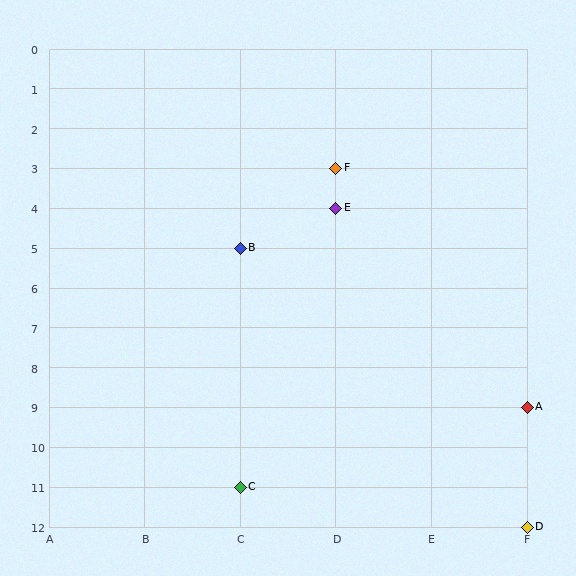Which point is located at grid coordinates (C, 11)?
Point C is at (C, 11).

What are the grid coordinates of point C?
Point C is at grid coordinates (C, 11).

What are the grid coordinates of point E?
Point E is at grid coordinates (D, 4).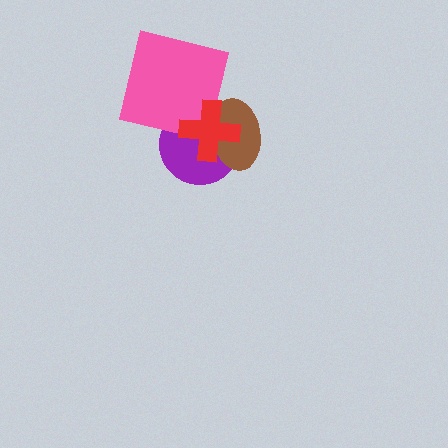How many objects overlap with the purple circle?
3 objects overlap with the purple circle.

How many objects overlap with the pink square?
2 objects overlap with the pink square.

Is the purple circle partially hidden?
Yes, it is partially covered by another shape.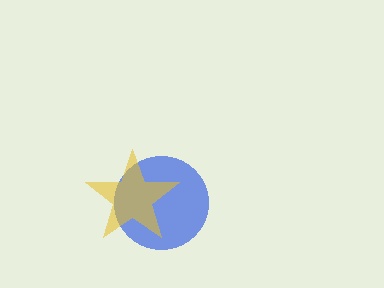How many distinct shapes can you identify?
There are 2 distinct shapes: a blue circle, a yellow star.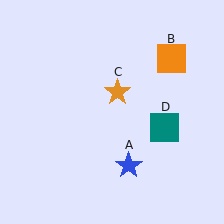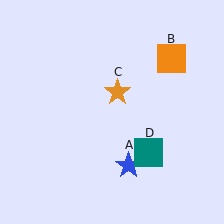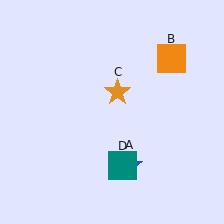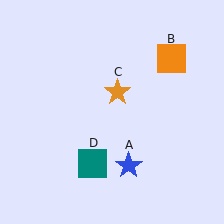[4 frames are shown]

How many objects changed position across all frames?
1 object changed position: teal square (object D).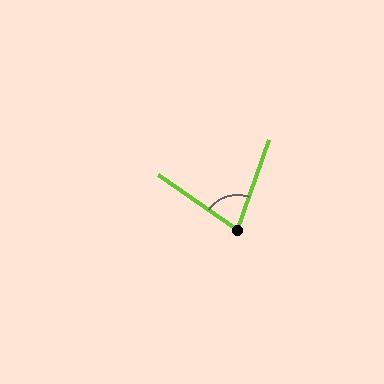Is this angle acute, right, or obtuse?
It is acute.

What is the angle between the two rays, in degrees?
Approximately 74 degrees.